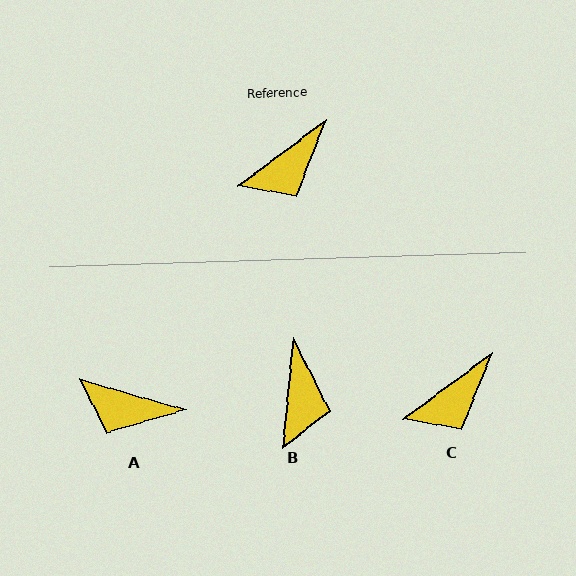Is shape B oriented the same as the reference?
No, it is off by about 48 degrees.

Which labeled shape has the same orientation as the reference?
C.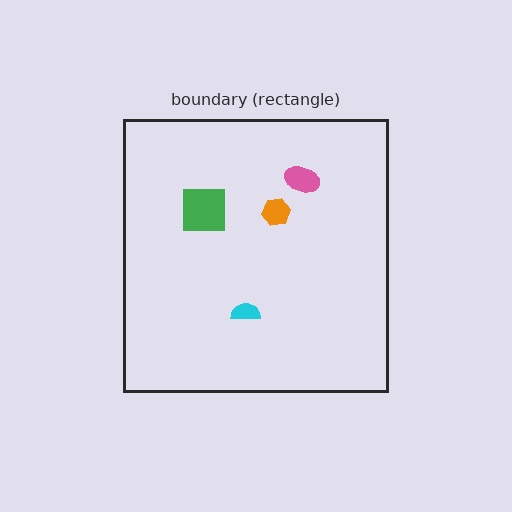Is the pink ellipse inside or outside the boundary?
Inside.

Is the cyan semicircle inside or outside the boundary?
Inside.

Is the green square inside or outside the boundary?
Inside.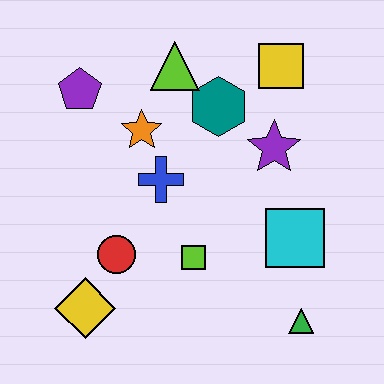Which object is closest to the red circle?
The yellow diamond is closest to the red circle.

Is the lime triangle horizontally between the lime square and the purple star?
No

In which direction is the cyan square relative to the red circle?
The cyan square is to the right of the red circle.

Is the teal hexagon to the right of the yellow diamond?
Yes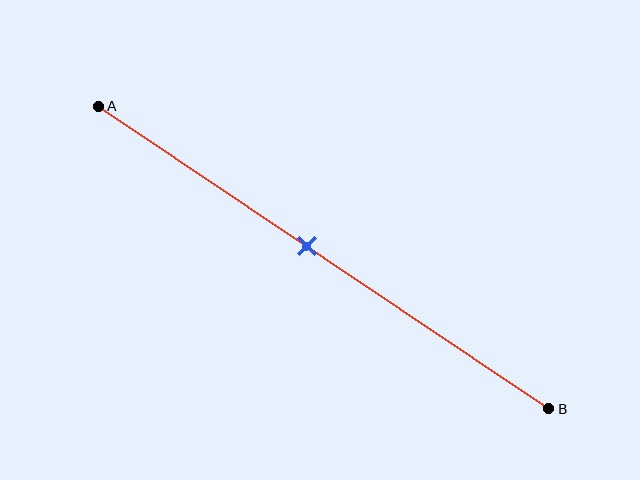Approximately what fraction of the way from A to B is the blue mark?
The blue mark is approximately 45% of the way from A to B.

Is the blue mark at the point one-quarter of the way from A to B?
No, the mark is at about 45% from A, not at the 25% one-quarter point.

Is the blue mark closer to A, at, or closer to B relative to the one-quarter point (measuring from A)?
The blue mark is closer to point B than the one-quarter point of segment AB.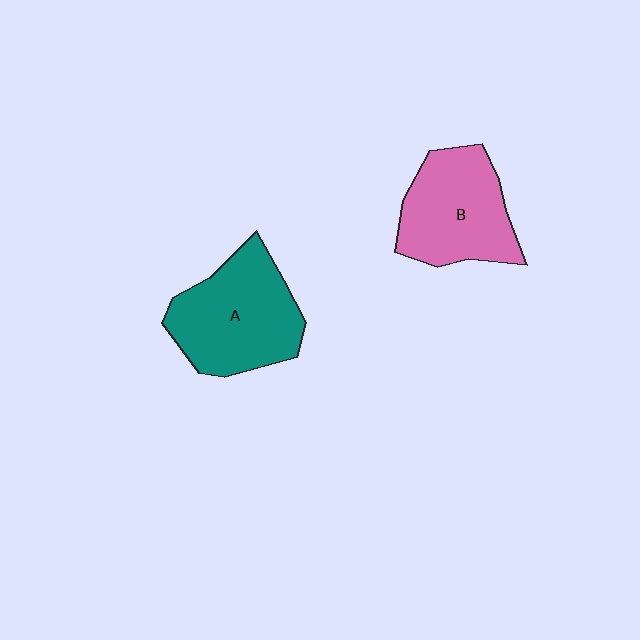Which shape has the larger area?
Shape A (teal).